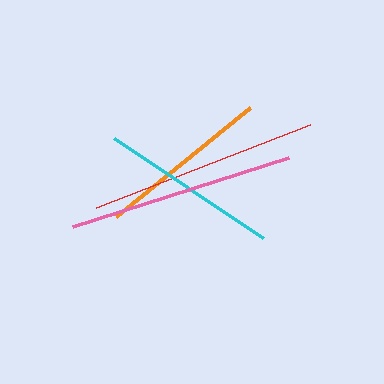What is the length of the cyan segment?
The cyan segment is approximately 179 pixels long.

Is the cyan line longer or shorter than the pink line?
The pink line is longer than the cyan line.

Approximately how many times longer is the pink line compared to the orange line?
The pink line is approximately 1.3 times the length of the orange line.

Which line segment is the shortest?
The orange line is the shortest at approximately 173 pixels.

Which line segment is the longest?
The red line is the longest at approximately 229 pixels.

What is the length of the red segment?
The red segment is approximately 229 pixels long.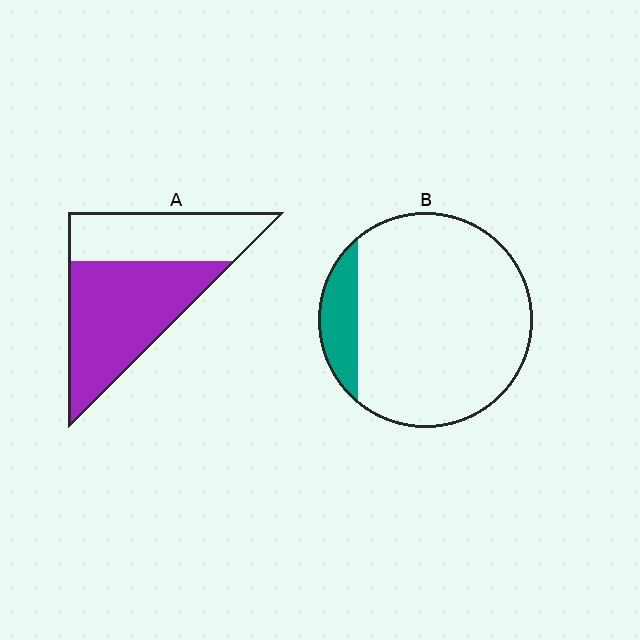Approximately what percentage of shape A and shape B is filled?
A is approximately 60% and B is approximately 15%.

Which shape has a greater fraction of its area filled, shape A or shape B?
Shape A.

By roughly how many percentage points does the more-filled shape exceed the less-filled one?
By roughly 45 percentage points (A over B).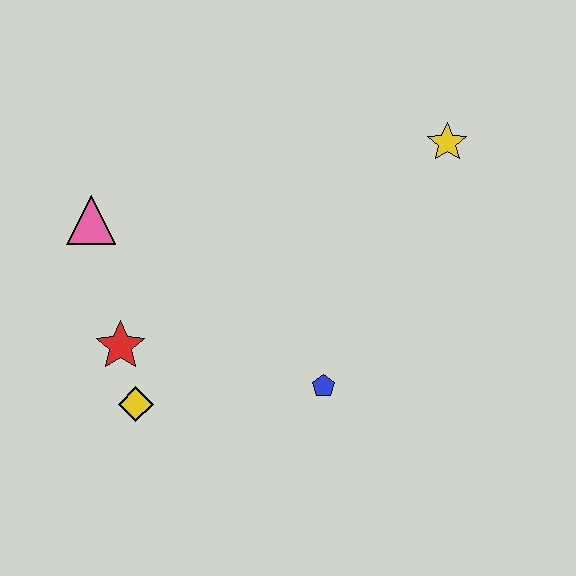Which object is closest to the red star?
The yellow diamond is closest to the red star.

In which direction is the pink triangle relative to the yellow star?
The pink triangle is to the left of the yellow star.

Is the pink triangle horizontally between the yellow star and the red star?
No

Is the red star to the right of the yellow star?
No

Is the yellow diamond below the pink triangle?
Yes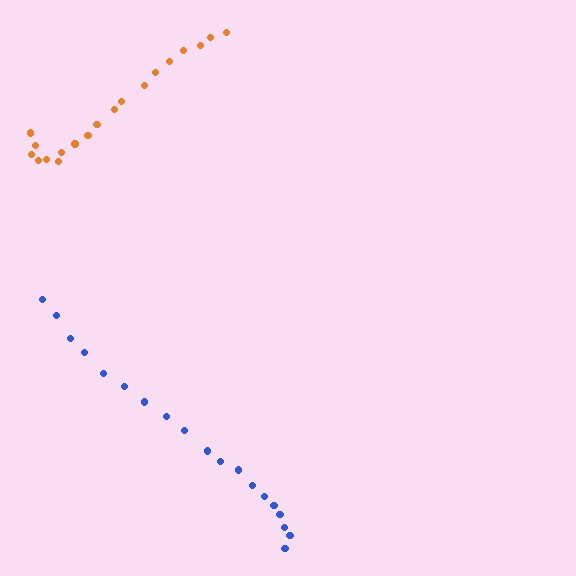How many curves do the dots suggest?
There are 2 distinct paths.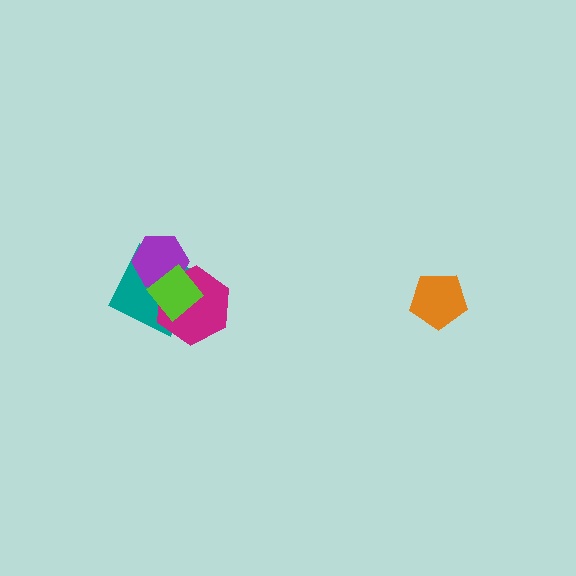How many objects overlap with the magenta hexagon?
3 objects overlap with the magenta hexagon.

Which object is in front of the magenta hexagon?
The lime diamond is in front of the magenta hexagon.